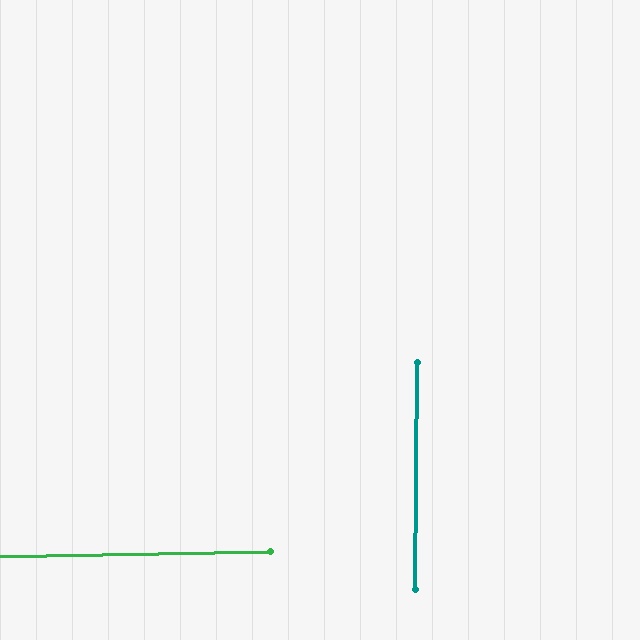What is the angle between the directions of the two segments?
Approximately 88 degrees.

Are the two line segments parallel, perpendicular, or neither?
Perpendicular — they meet at approximately 88°.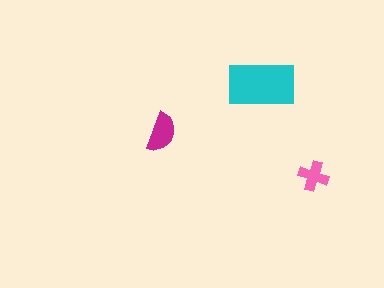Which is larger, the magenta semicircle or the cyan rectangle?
The cyan rectangle.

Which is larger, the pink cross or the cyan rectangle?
The cyan rectangle.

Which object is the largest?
The cyan rectangle.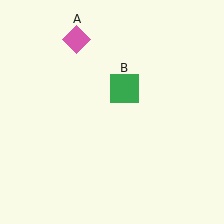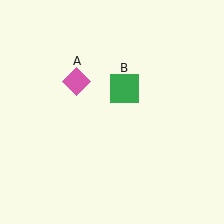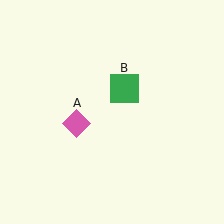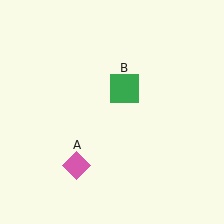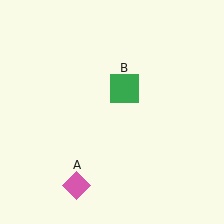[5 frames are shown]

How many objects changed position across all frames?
1 object changed position: pink diamond (object A).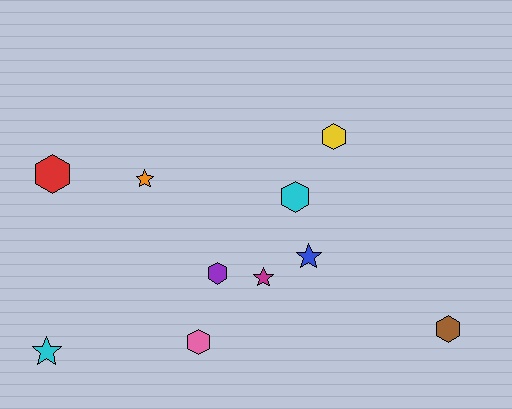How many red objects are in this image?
There is 1 red object.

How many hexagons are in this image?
There are 6 hexagons.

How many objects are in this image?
There are 10 objects.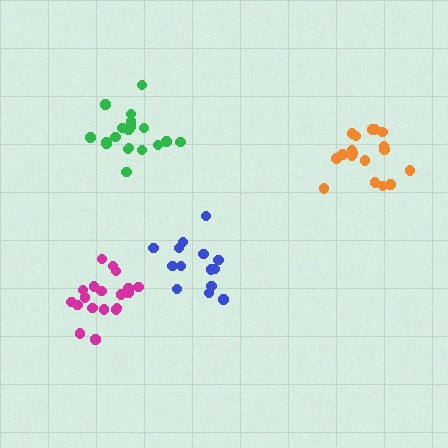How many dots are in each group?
Group 1: 19 dots, Group 2: 19 dots, Group 3: 14 dots, Group 4: 18 dots (70 total).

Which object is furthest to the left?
The magenta cluster is leftmost.